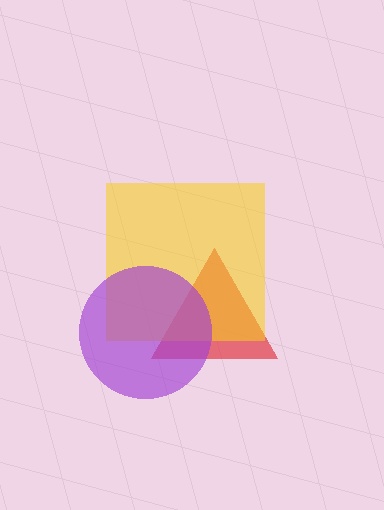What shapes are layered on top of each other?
The layered shapes are: a red triangle, a yellow square, a purple circle.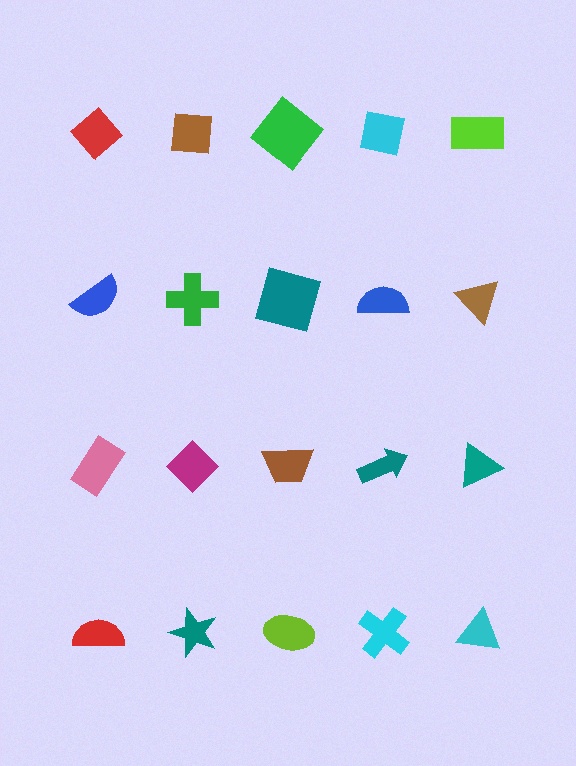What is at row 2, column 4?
A blue semicircle.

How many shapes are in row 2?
5 shapes.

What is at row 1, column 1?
A red diamond.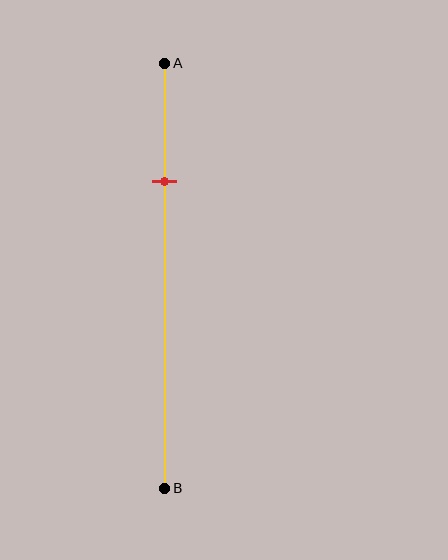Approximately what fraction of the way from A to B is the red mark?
The red mark is approximately 30% of the way from A to B.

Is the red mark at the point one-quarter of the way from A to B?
Yes, the mark is approximately at the one-quarter point.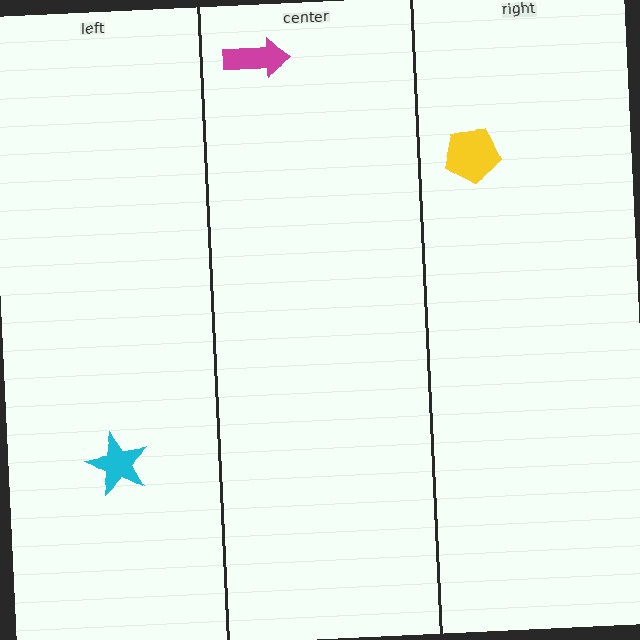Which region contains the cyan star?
The left region.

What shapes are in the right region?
The yellow pentagon.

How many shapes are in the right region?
1.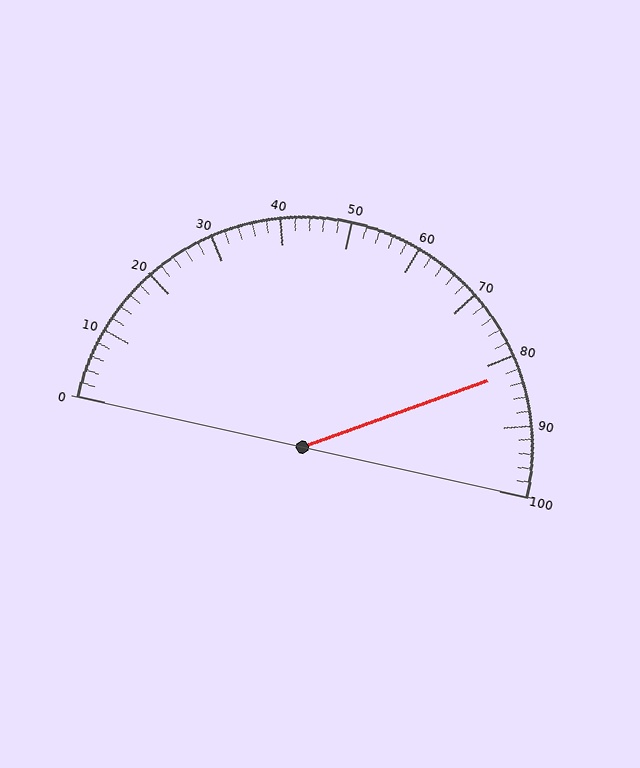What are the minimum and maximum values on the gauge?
The gauge ranges from 0 to 100.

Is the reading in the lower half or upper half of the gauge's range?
The reading is in the upper half of the range (0 to 100).